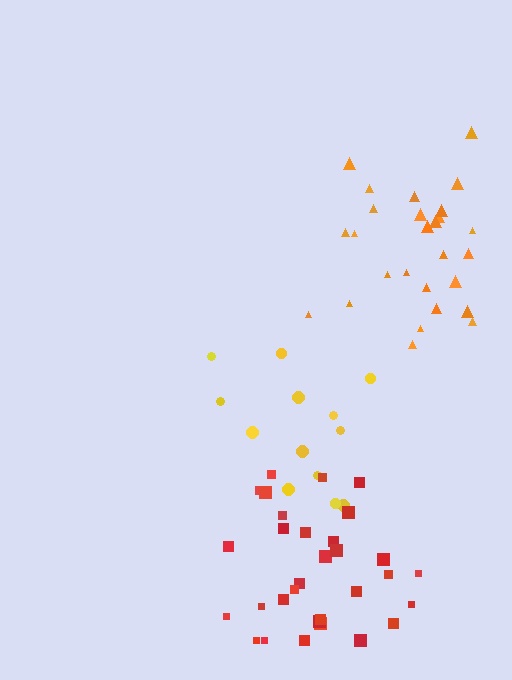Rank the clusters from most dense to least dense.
red, orange, yellow.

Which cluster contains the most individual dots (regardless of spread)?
Red (31).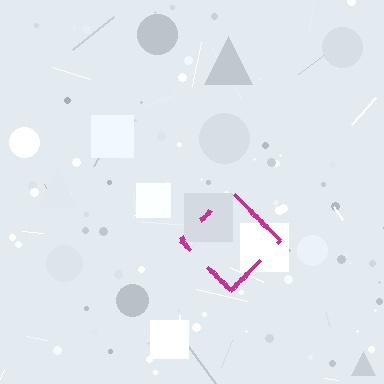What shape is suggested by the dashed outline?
The dashed outline suggests a diamond.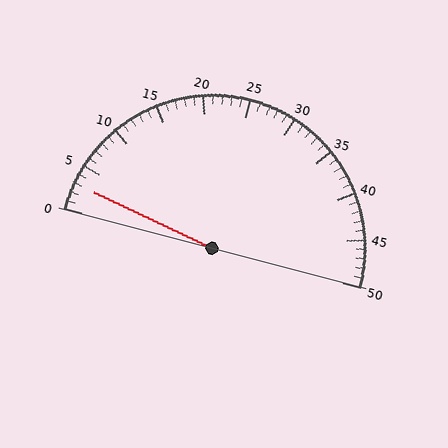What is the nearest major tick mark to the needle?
The nearest major tick mark is 5.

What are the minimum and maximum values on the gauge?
The gauge ranges from 0 to 50.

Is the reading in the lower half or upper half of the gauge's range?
The reading is in the lower half of the range (0 to 50).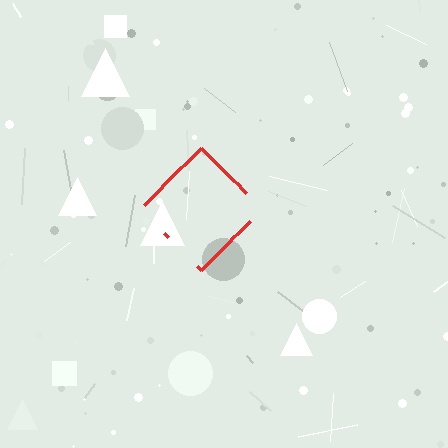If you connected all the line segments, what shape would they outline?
They would outline a diamond.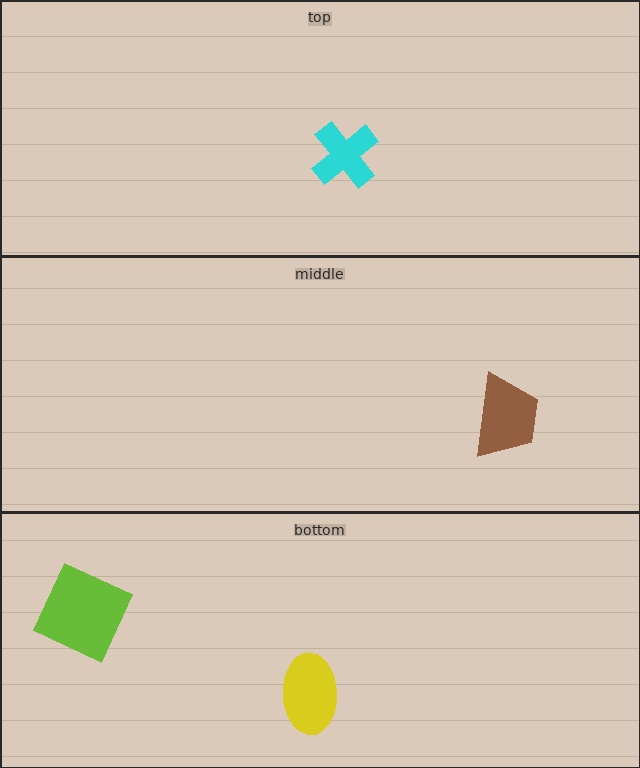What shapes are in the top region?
The cyan cross.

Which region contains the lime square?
The bottom region.